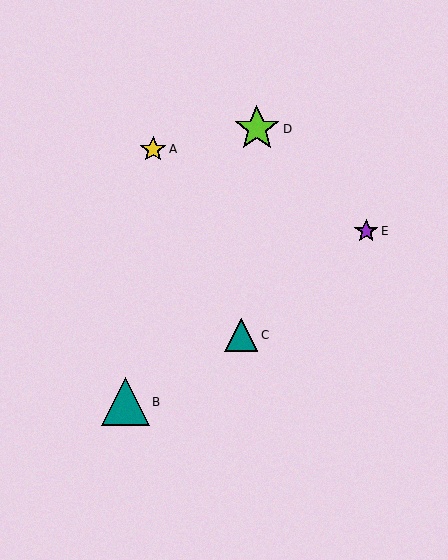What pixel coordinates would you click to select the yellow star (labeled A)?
Click at (153, 149) to select the yellow star A.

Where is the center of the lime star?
The center of the lime star is at (257, 129).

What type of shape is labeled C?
Shape C is a teal triangle.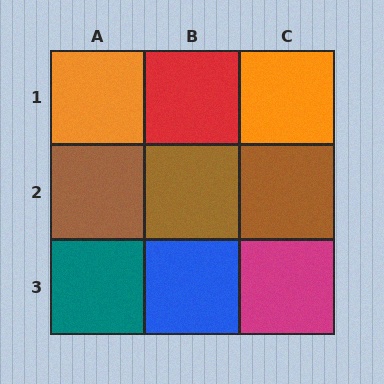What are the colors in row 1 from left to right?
Orange, red, orange.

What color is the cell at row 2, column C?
Brown.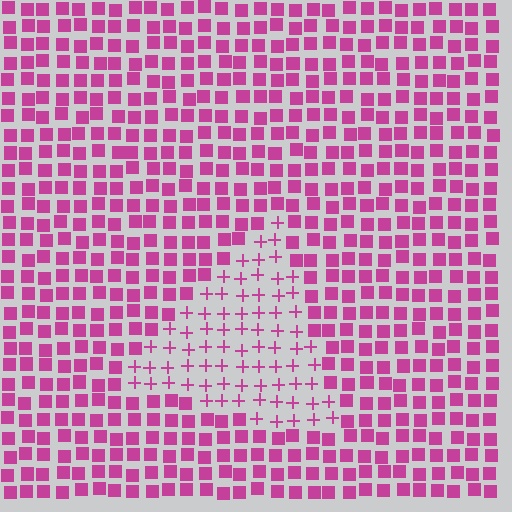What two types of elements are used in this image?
The image uses plus signs inside the triangle region and squares outside it.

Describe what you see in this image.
The image is filled with small magenta elements arranged in a uniform grid. A triangle-shaped region contains plus signs, while the surrounding area contains squares. The boundary is defined purely by the change in element shape.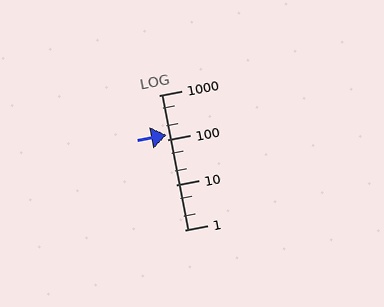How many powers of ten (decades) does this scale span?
The scale spans 3 decades, from 1 to 1000.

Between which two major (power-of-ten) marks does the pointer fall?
The pointer is between 100 and 1000.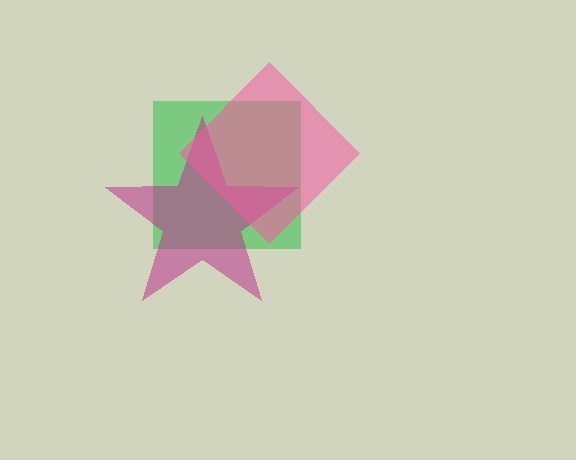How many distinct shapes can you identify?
There are 3 distinct shapes: a green square, a magenta star, a pink diamond.